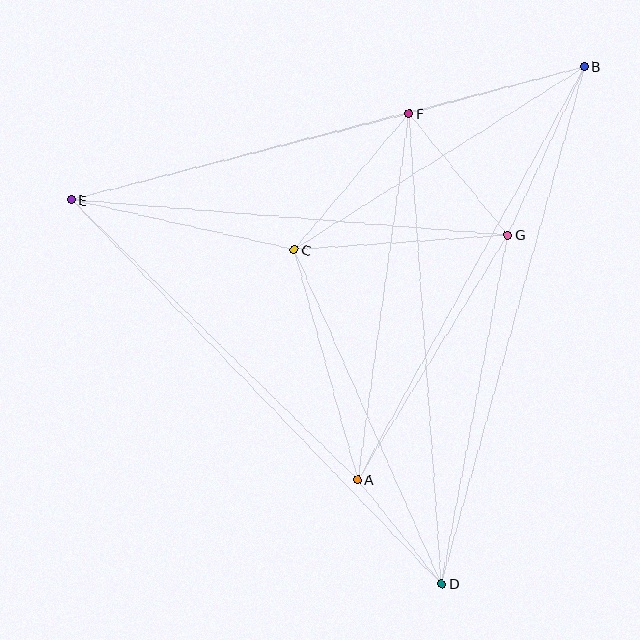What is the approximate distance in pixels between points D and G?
The distance between D and G is approximately 355 pixels.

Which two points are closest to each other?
Points A and D are closest to each other.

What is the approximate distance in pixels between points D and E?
The distance between D and E is approximately 533 pixels.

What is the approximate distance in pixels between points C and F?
The distance between C and F is approximately 178 pixels.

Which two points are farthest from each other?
Points B and D are farthest from each other.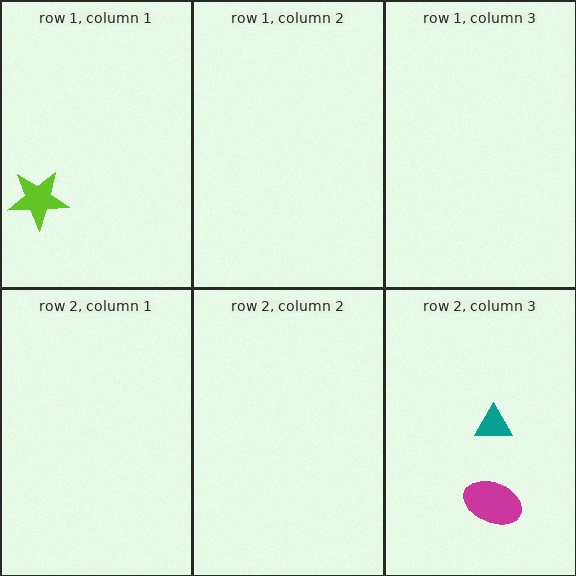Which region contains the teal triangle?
The row 2, column 3 region.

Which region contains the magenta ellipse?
The row 2, column 3 region.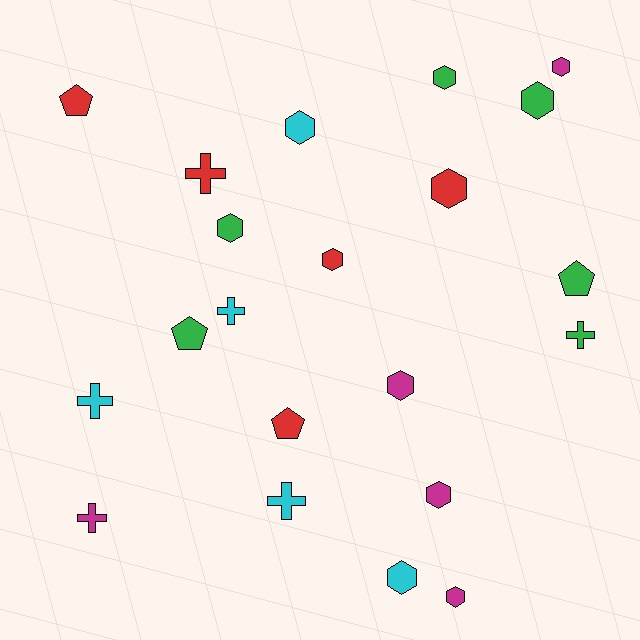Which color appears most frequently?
Green, with 6 objects.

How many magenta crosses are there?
There is 1 magenta cross.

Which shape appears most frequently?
Hexagon, with 11 objects.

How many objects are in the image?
There are 21 objects.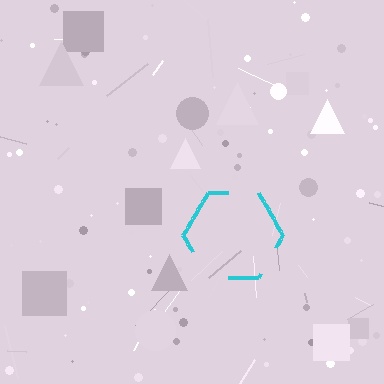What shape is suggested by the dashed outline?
The dashed outline suggests a hexagon.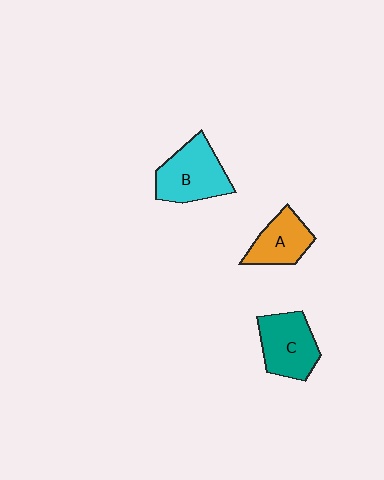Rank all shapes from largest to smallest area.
From largest to smallest: B (cyan), C (teal), A (orange).